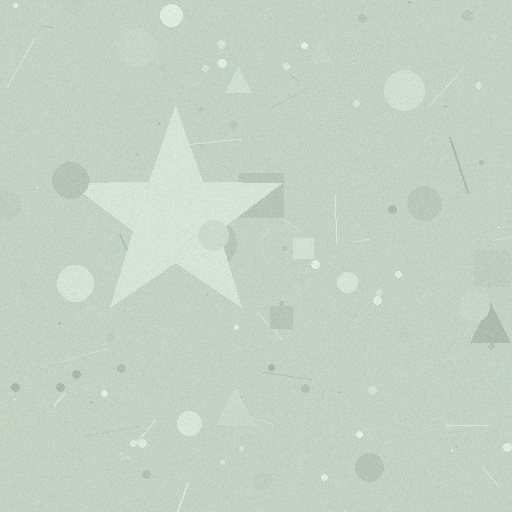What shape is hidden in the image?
A star is hidden in the image.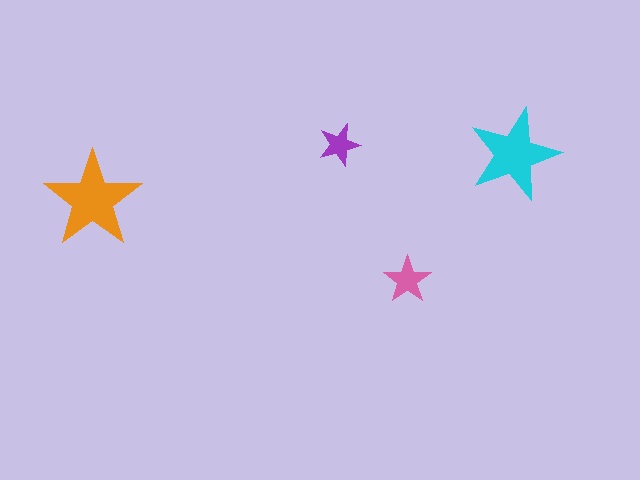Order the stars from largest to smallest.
the orange one, the cyan one, the pink one, the purple one.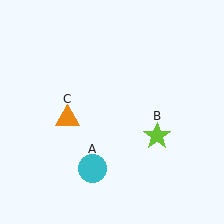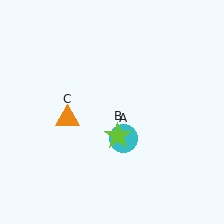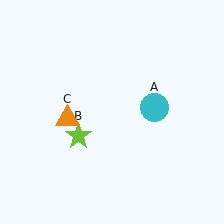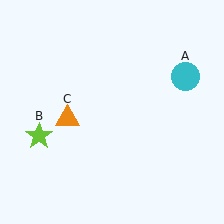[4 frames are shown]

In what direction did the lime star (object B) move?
The lime star (object B) moved left.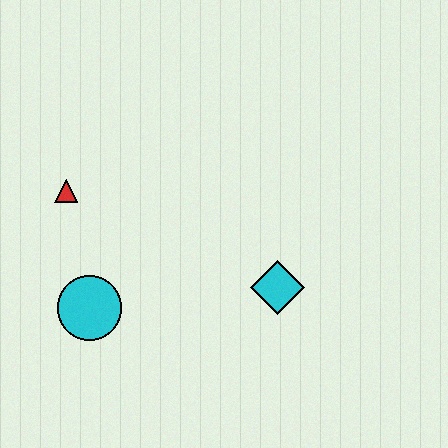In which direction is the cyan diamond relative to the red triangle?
The cyan diamond is to the right of the red triangle.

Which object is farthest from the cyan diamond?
The red triangle is farthest from the cyan diamond.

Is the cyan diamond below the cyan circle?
No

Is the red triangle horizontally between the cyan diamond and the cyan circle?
No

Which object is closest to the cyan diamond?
The cyan circle is closest to the cyan diamond.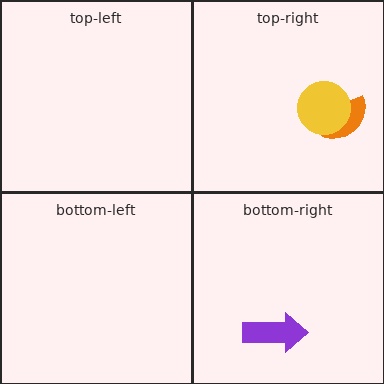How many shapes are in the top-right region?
2.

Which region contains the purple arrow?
The bottom-right region.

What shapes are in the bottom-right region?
The purple arrow.